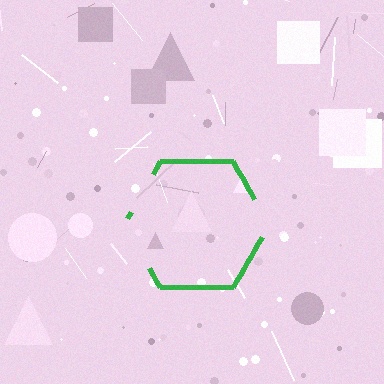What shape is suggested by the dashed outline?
The dashed outline suggests a hexagon.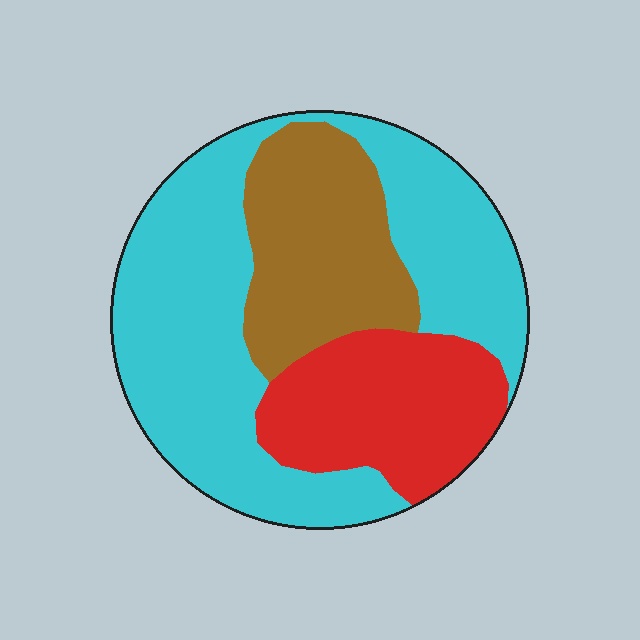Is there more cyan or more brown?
Cyan.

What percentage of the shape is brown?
Brown takes up about one quarter (1/4) of the shape.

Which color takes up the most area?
Cyan, at roughly 55%.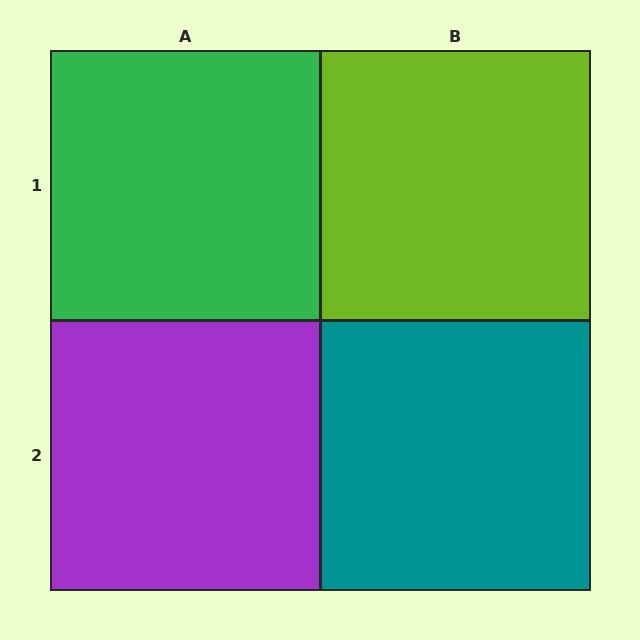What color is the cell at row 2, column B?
Teal.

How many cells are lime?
1 cell is lime.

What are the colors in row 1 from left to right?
Green, lime.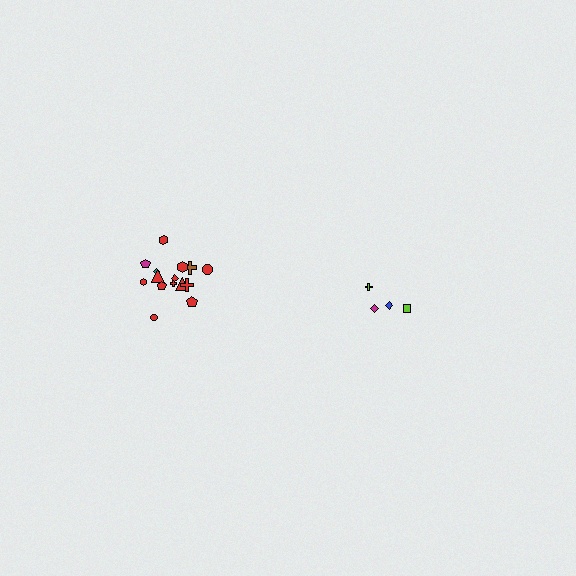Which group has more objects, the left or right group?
The left group.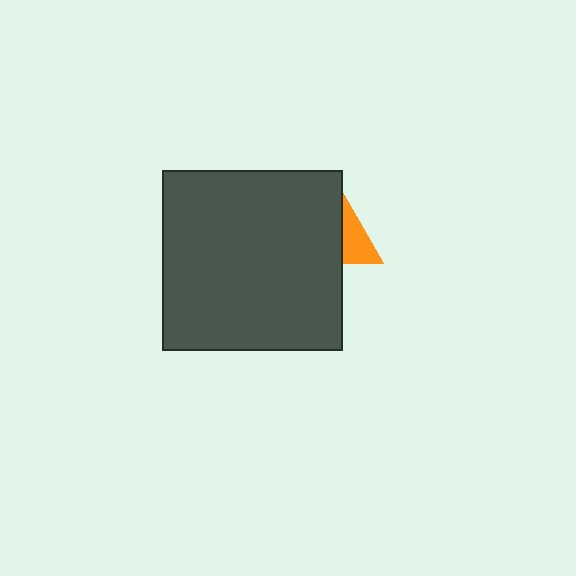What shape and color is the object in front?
The object in front is a dark gray square.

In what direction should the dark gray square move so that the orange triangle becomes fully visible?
The dark gray square should move left. That is the shortest direction to clear the overlap and leave the orange triangle fully visible.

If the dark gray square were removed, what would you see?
You would see the complete orange triangle.